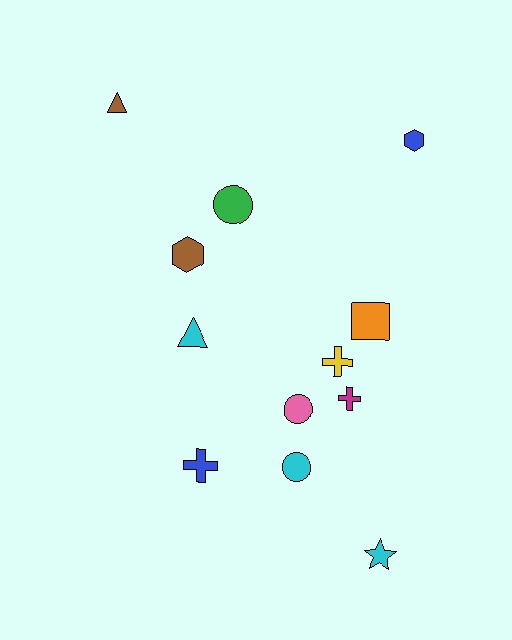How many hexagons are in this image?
There are 2 hexagons.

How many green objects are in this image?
There is 1 green object.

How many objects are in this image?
There are 12 objects.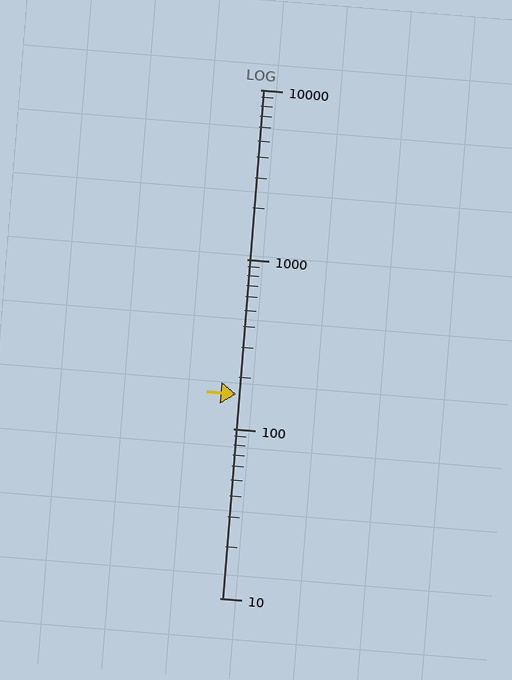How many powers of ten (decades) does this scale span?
The scale spans 3 decades, from 10 to 10000.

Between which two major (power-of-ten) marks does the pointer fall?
The pointer is between 100 and 1000.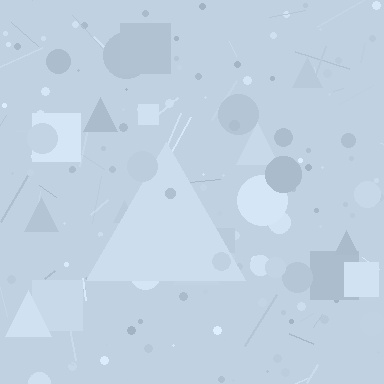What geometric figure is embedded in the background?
A triangle is embedded in the background.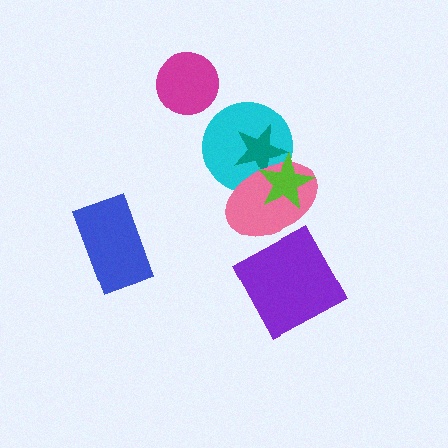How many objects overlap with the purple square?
0 objects overlap with the purple square.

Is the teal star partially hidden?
Yes, it is partially covered by another shape.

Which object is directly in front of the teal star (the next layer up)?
The pink ellipse is directly in front of the teal star.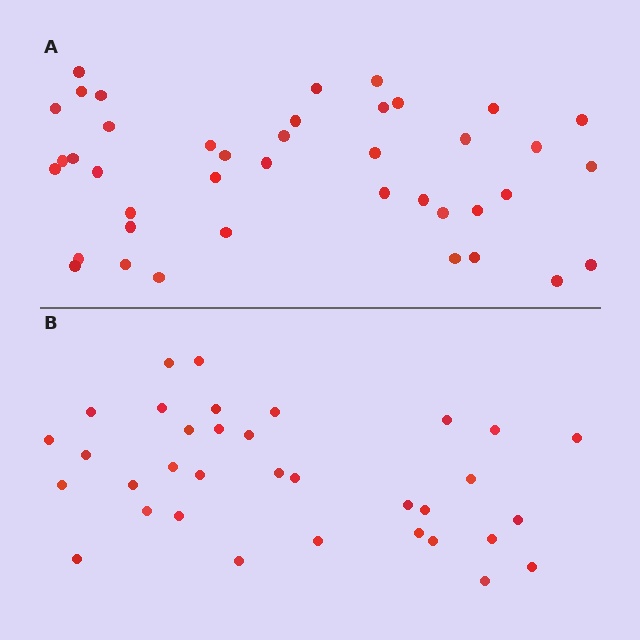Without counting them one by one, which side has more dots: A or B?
Region A (the top region) has more dots.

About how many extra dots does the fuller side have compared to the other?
Region A has roughly 8 or so more dots than region B.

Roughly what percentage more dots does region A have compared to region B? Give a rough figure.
About 20% more.